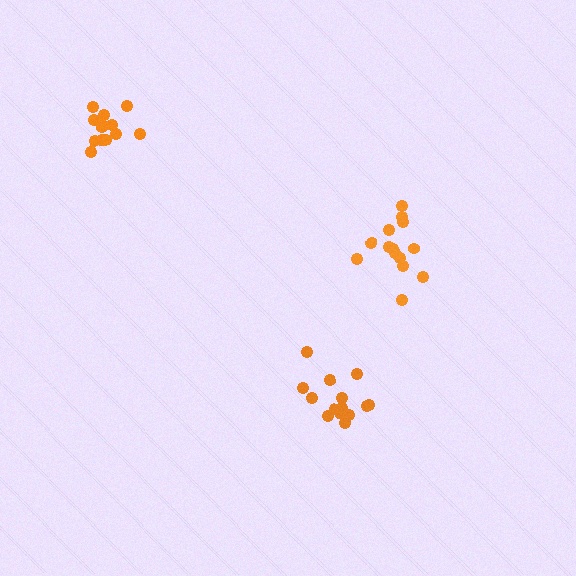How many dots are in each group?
Group 1: 13 dots, Group 2: 14 dots, Group 3: 15 dots (42 total).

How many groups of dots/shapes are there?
There are 3 groups.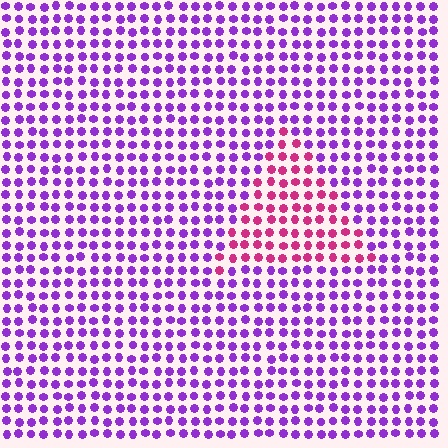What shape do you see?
I see a triangle.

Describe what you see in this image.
The image is filled with small purple elements in a uniform arrangement. A triangle-shaped region is visible where the elements are tinted to a slightly different hue, forming a subtle color boundary.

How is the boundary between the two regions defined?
The boundary is defined purely by a slight shift in hue (about 52 degrees). Spacing, size, and orientation are identical on both sides.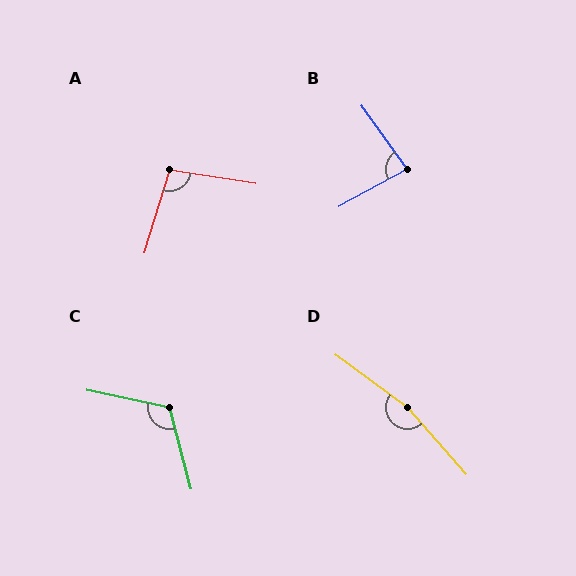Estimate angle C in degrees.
Approximately 117 degrees.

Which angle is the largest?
D, at approximately 167 degrees.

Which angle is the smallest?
B, at approximately 83 degrees.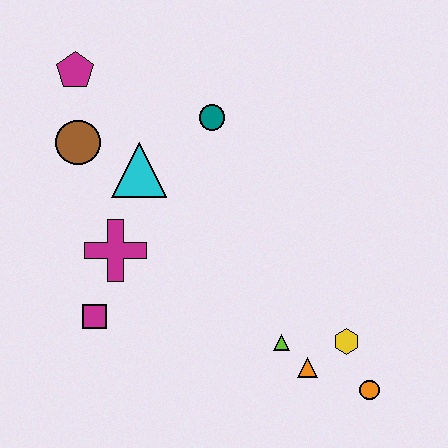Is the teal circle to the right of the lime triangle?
No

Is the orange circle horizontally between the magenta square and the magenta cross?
No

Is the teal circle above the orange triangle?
Yes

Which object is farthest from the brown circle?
The orange circle is farthest from the brown circle.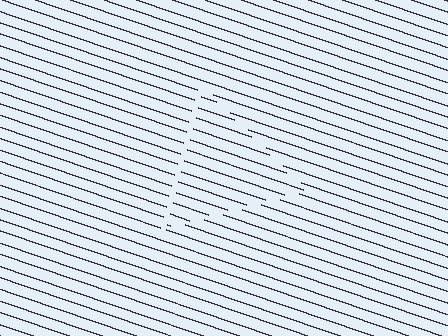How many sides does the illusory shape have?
3 sides — the line-ends trace a triangle.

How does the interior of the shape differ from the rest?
The interior of the shape contains the same grating, shifted by half a period — the contour is defined by the phase discontinuity where line-ends from the inner and outer gratings abut.